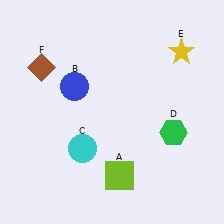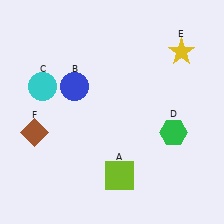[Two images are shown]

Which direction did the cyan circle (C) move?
The cyan circle (C) moved up.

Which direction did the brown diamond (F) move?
The brown diamond (F) moved down.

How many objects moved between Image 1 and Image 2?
2 objects moved between the two images.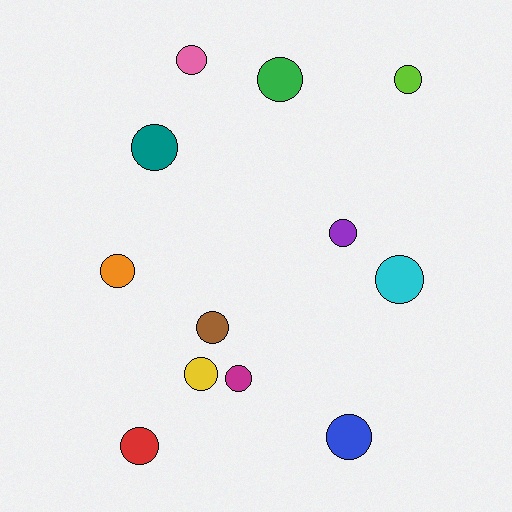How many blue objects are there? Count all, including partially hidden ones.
There is 1 blue object.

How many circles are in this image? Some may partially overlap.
There are 12 circles.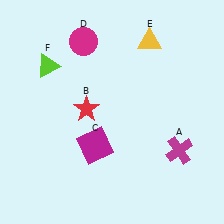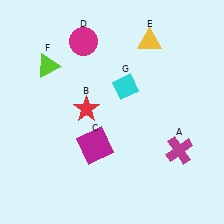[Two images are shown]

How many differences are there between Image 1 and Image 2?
There is 1 difference between the two images.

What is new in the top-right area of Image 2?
A cyan diamond (G) was added in the top-right area of Image 2.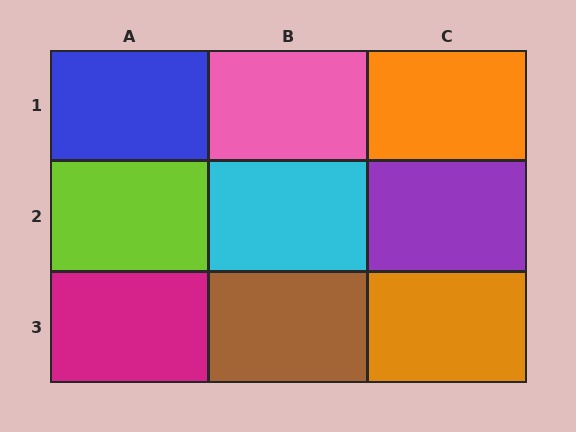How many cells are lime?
1 cell is lime.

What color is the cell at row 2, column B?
Cyan.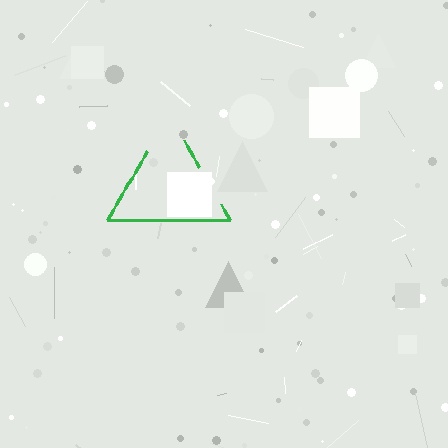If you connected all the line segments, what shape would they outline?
They would outline a triangle.